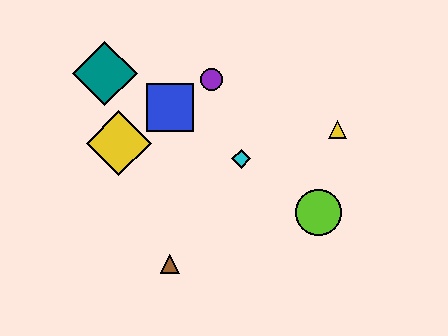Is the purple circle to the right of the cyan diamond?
No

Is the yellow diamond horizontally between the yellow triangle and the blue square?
No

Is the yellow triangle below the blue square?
Yes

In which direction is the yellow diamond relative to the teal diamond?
The yellow diamond is below the teal diamond.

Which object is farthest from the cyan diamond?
The teal diamond is farthest from the cyan diamond.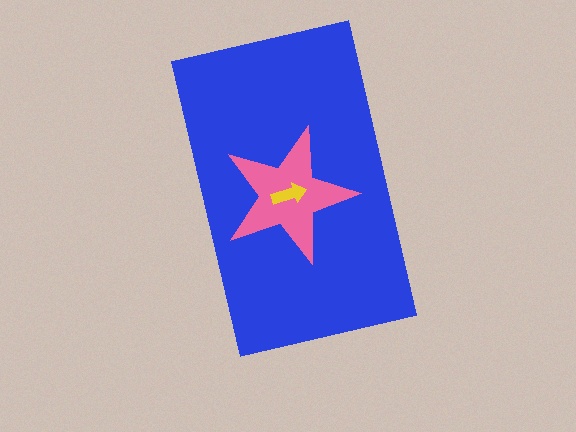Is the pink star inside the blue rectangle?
Yes.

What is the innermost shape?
The yellow arrow.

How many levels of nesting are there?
3.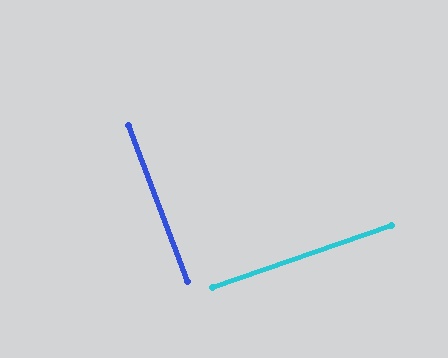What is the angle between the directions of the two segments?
Approximately 88 degrees.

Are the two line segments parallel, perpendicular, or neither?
Perpendicular — they meet at approximately 88°.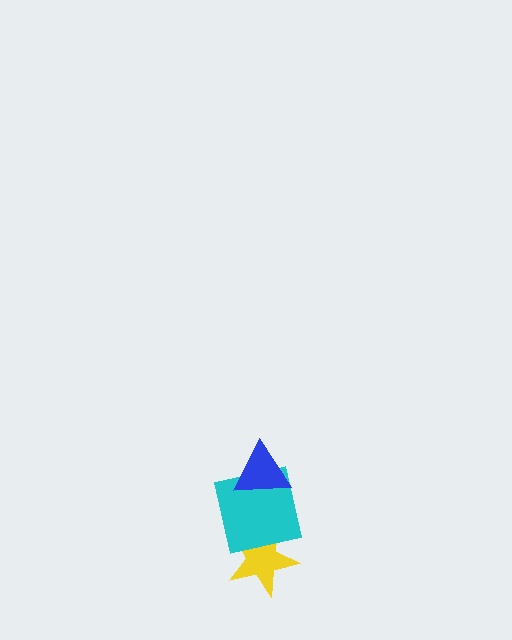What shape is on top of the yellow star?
The cyan square is on top of the yellow star.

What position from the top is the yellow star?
The yellow star is 3rd from the top.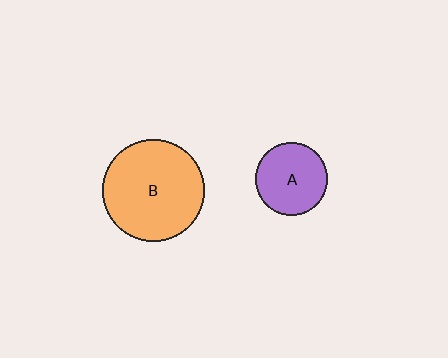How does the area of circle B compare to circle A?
Approximately 2.0 times.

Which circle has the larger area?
Circle B (orange).